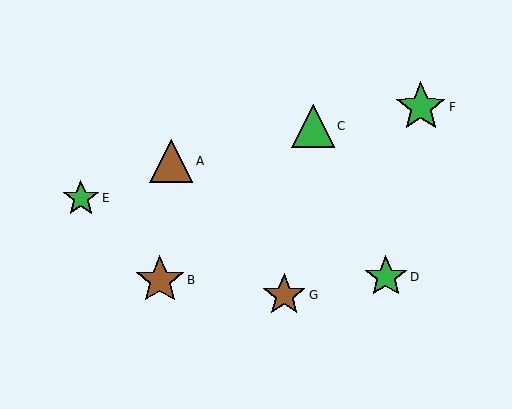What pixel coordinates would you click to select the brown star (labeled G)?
Click at (284, 295) to select the brown star G.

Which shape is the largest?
The green star (labeled F) is the largest.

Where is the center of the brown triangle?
The center of the brown triangle is at (171, 161).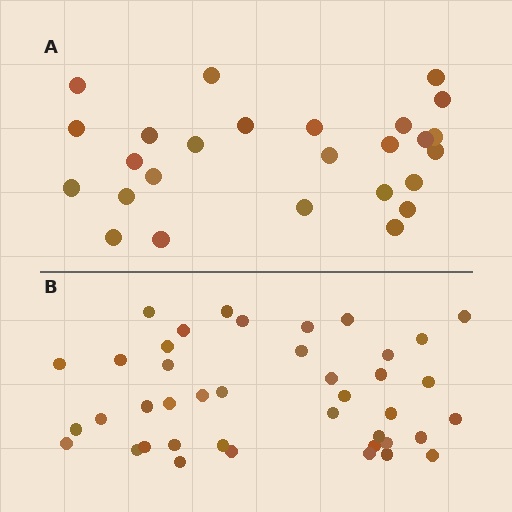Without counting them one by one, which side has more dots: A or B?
Region B (the bottom region) has more dots.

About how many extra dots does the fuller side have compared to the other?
Region B has approximately 15 more dots than region A.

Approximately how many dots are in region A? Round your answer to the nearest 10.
About 30 dots. (The exact count is 26, which rounds to 30.)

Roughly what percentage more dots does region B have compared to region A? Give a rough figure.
About 60% more.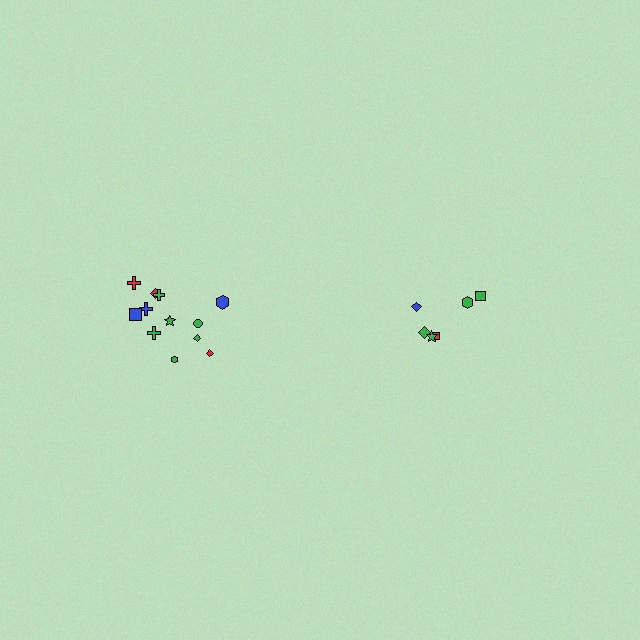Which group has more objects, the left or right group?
The left group.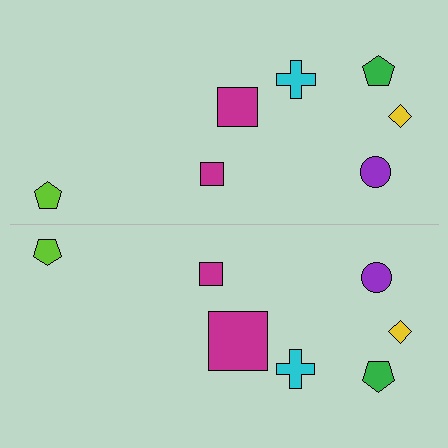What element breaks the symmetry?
The magenta square on the bottom side has a different size than its mirror counterpart.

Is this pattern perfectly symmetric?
No, the pattern is not perfectly symmetric. The magenta square on the bottom side has a different size than its mirror counterpart.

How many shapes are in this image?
There are 14 shapes in this image.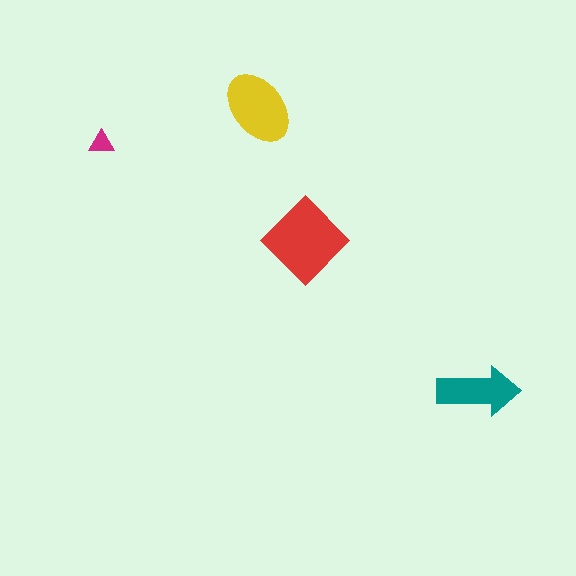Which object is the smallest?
The magenta triangle.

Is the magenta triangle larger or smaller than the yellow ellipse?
Smaller.